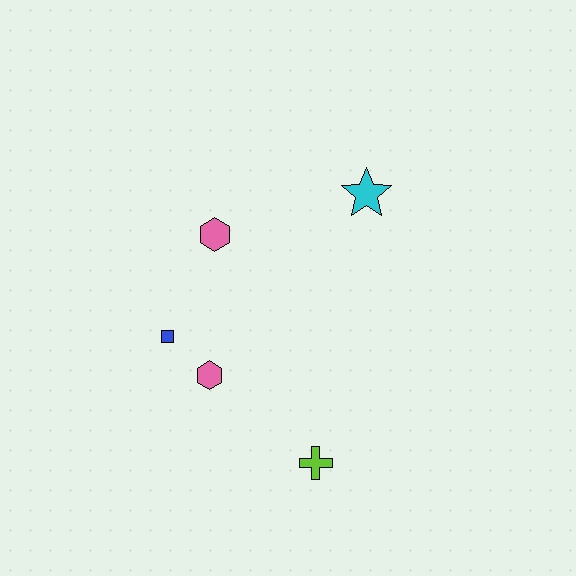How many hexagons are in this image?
There are 2 hexagons.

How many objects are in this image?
There are 5 objects.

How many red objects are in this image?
There are no red objects.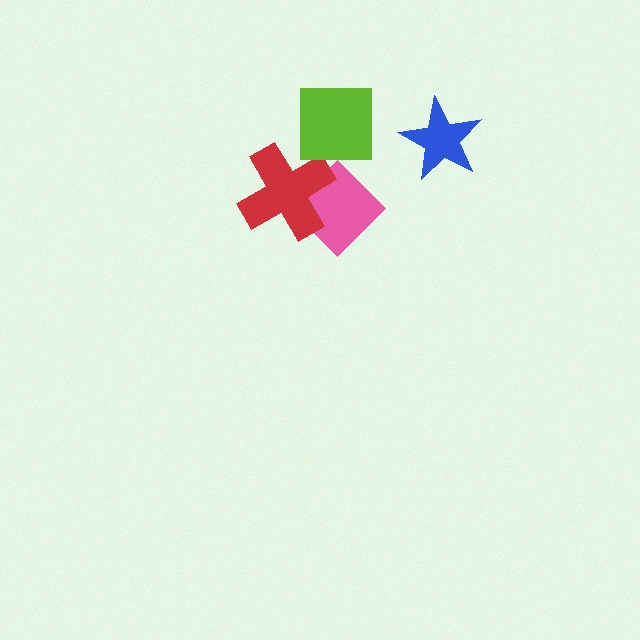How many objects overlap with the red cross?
1 object overlaps with the red cross.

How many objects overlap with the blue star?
0 objects overlap with the blue star.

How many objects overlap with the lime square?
0 objects overlap with the lime square.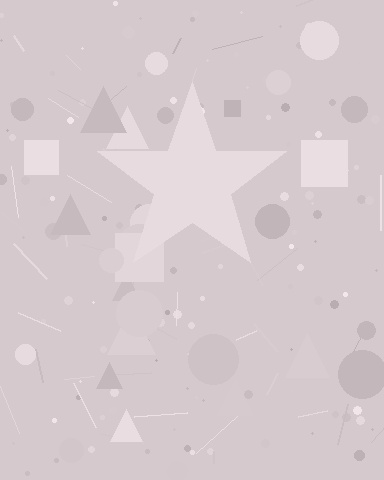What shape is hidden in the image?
A star is hidden in the image.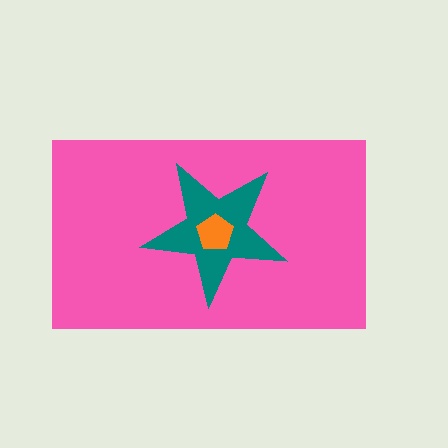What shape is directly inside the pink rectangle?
The teal star.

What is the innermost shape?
The orange pentagon.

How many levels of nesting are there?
3.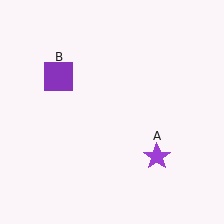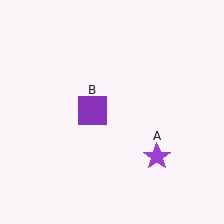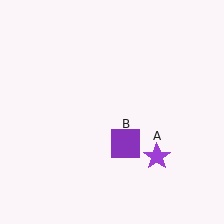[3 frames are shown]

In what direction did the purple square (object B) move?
The purple square (object B) moved down and to the right.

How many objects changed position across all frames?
1 object changed position: purple square (object B).